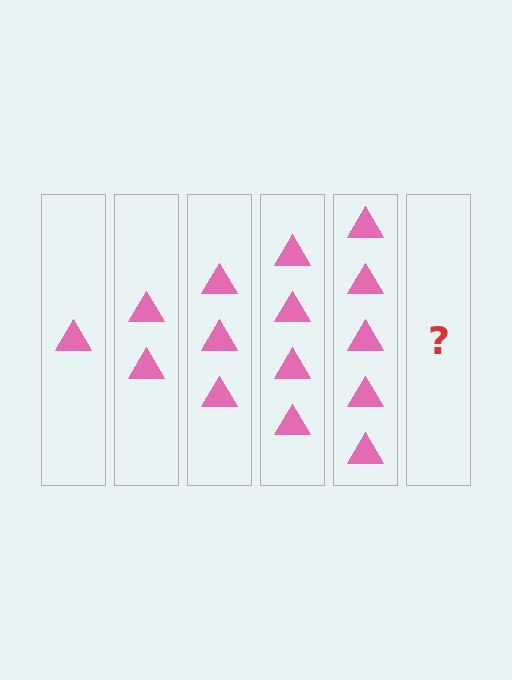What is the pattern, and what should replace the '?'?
The pattern is that each step adds one more triangle. The '?' should be 6 triangles.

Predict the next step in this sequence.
The next step is 6 triangles.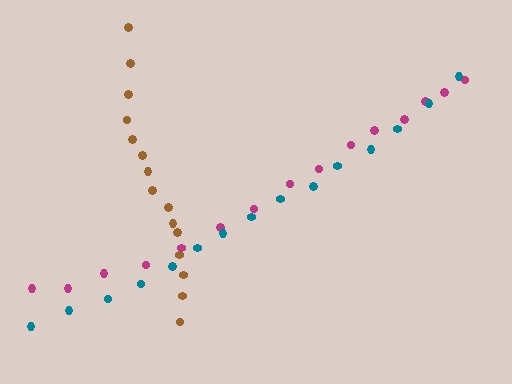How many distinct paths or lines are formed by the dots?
There are 3 distinct paths.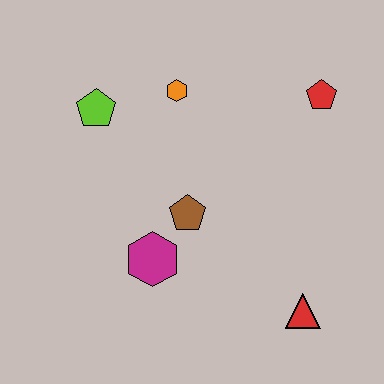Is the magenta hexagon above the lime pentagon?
No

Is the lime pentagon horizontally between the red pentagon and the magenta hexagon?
No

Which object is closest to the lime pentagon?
The orange hexagon is closest to the lime pentagon.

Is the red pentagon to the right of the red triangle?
Yes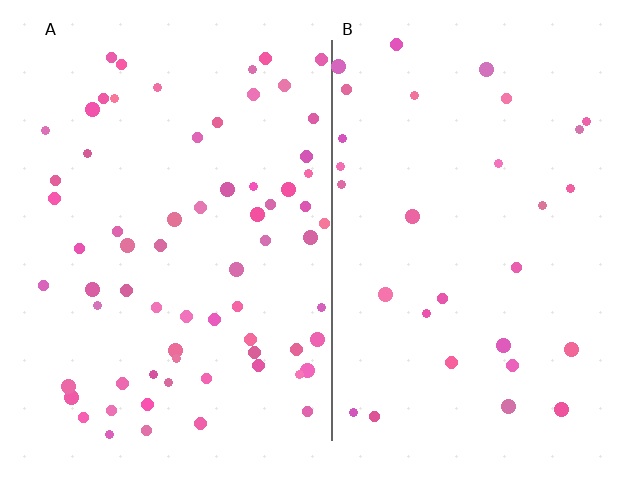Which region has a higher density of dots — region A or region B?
A (the left).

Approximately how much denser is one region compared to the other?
Approximately 2.3× — region A over region B.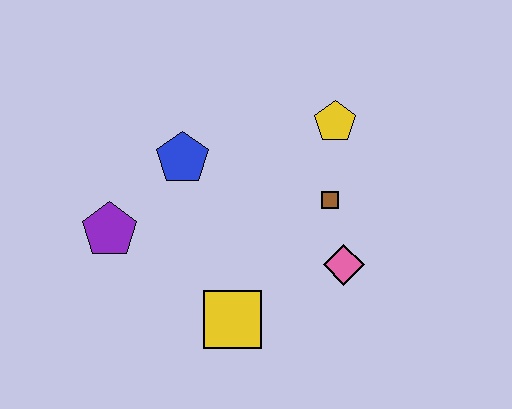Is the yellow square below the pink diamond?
Yes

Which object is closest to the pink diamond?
The brown square is closest to the pink diamond.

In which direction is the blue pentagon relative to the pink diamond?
The blue pentagon is to the left of the pink diamond.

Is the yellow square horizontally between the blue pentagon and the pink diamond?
Yes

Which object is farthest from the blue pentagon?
The pink diamond is farthest from the blue pentagon.